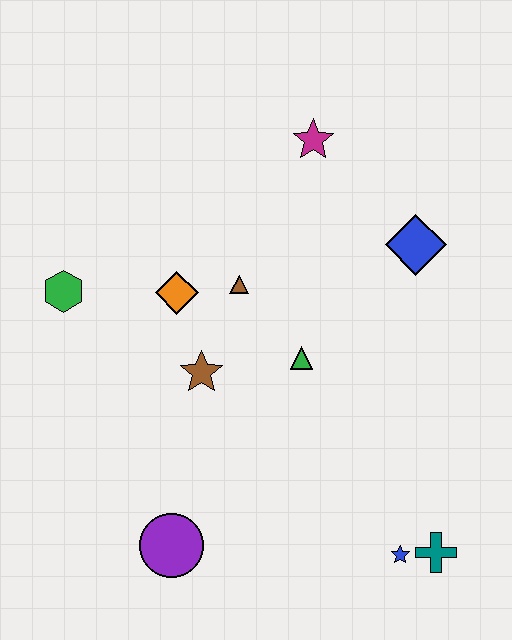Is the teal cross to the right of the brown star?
Yes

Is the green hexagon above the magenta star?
No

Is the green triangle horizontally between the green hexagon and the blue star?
Yes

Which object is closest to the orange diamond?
The brown triangle is closest to the orange diamond.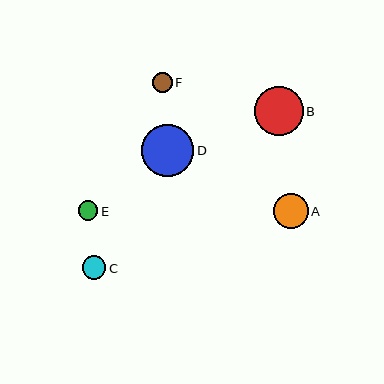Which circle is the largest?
Circle D is the largest with a size of approximately 52 pixels.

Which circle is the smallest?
Circle F is the smallest with a size of approximately 19 pixels.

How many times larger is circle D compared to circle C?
Circle D is approximately 2.2 times the size of circle C.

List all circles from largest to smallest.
From largest to smallest: D, B, A, C, E, F.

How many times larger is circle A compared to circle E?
Circle A is approximately 1.8 times the size of circle E.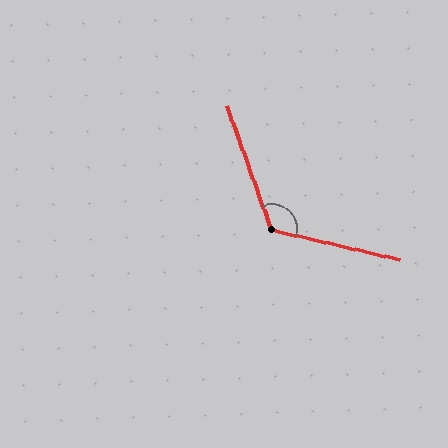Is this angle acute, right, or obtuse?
It is obtuse.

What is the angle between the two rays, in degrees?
Approximately 123 degrees.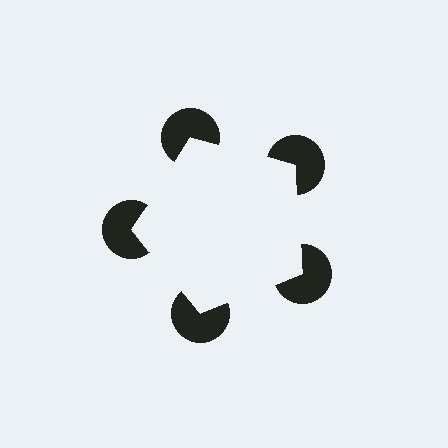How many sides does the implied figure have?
5 sides.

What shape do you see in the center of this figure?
An illusory pentagon — its edges are inferred from the aligned wedge cuts in the pac-man discs, not physically drawn.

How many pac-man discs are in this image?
There are 5 — one at each vertex of the illusory pentagon.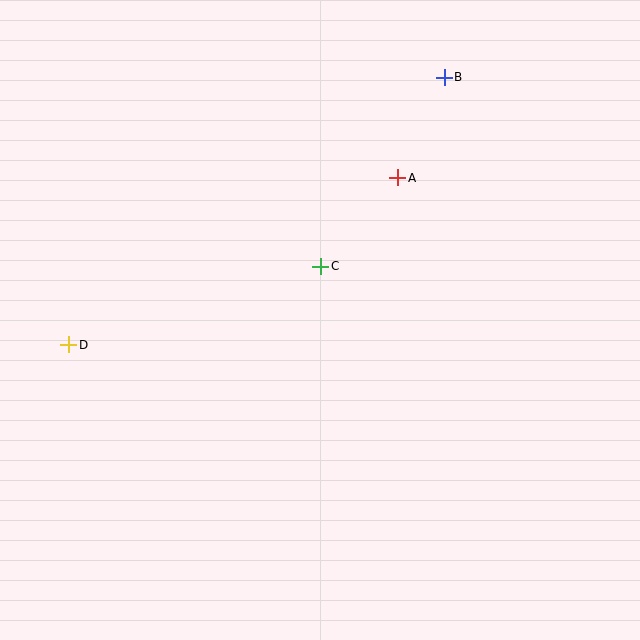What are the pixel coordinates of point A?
Point A is at (398, 178).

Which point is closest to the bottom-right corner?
Point C is closest to the bottom-right corner.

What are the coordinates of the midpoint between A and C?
The midpoint between A and C is at (359, 222).